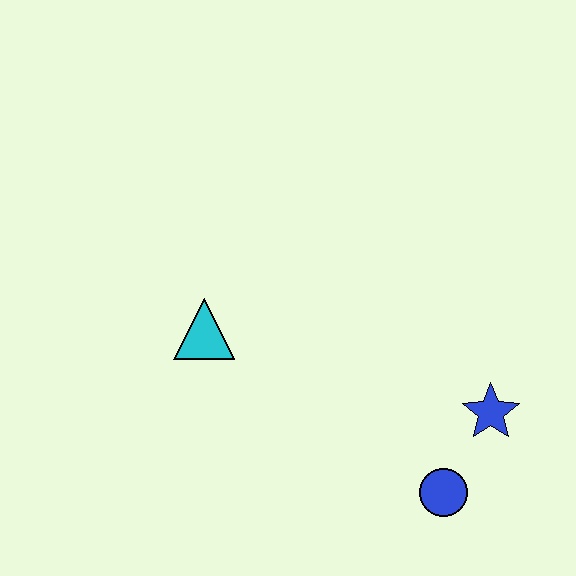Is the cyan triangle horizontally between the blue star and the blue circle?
No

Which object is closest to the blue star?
The blue circle is closest to the blue star.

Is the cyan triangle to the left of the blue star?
Yes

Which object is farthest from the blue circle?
The cyan triangle is farthest from the blue circle.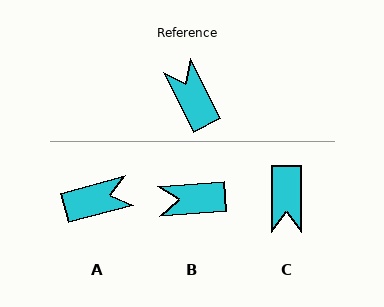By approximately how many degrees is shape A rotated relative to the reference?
Approximately 102 degrees clockwise.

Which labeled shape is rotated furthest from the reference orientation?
C, about 153 degrees away.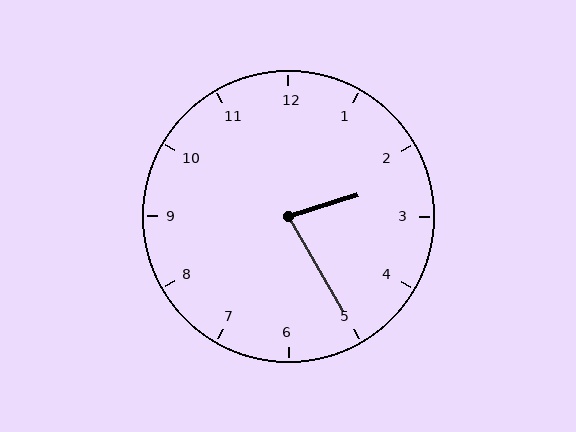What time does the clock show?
2:25.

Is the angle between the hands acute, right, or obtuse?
It is acute.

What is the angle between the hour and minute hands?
Approximately 78 degrees.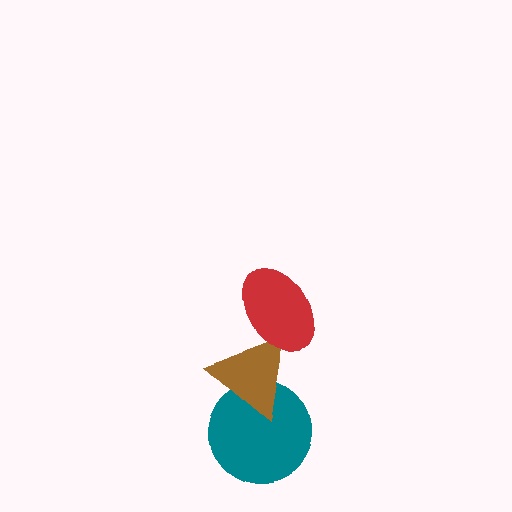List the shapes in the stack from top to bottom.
From top to bottom: the red ellipse, the brown triangle, the teal circle.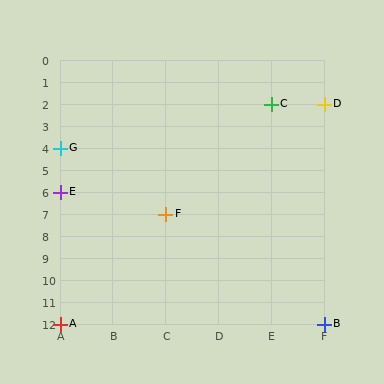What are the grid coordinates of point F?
Point F is at grid coordinates (C, 7).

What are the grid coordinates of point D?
Point D is at grid coordinates (F, 2).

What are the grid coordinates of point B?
Point B is at grid coordinates (F, 12).